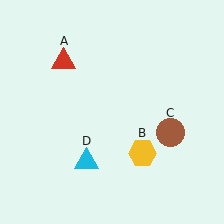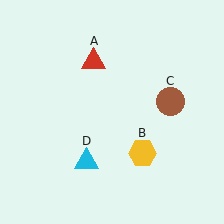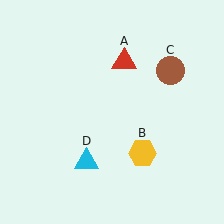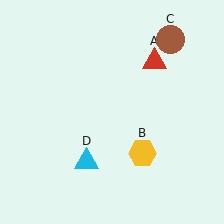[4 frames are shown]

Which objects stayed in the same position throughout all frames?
Yellow hexagon (object B) and cyan triangle (object D) remained stationary.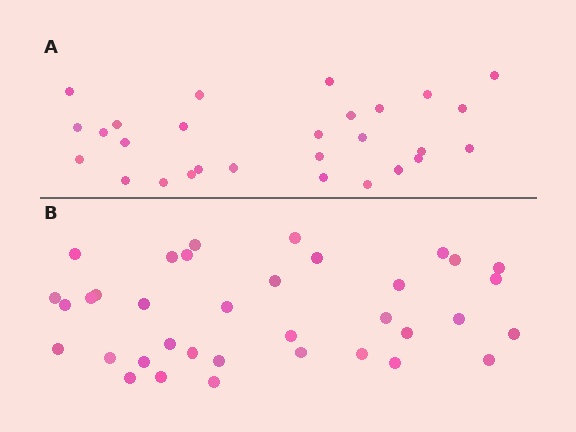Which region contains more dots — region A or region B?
Region B (the bottom region) has more dots.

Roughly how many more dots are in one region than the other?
Region B has roughly 8 or so more dots than region A.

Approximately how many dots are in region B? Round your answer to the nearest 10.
About 40 dots. (The exact count is 36, which rounds to 40.)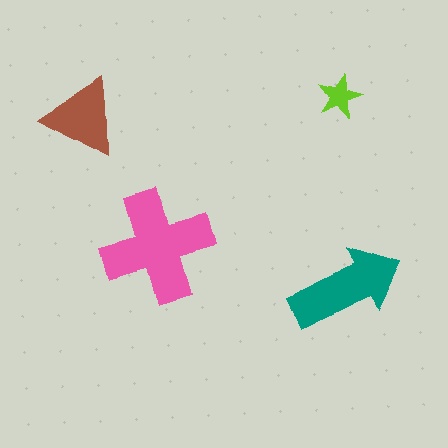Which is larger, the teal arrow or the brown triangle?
The teal arrow.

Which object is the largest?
The pink cross.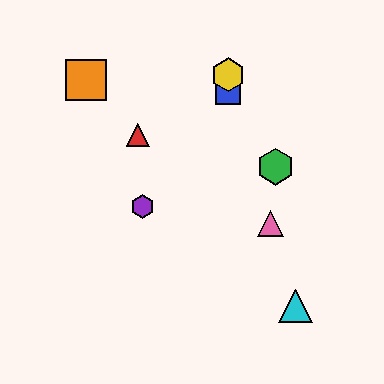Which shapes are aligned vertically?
The blue square, the yellow hexagon are aligned vertically.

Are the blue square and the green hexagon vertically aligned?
No, the blue square is at x≈228 and the green hexagon is at x≈276.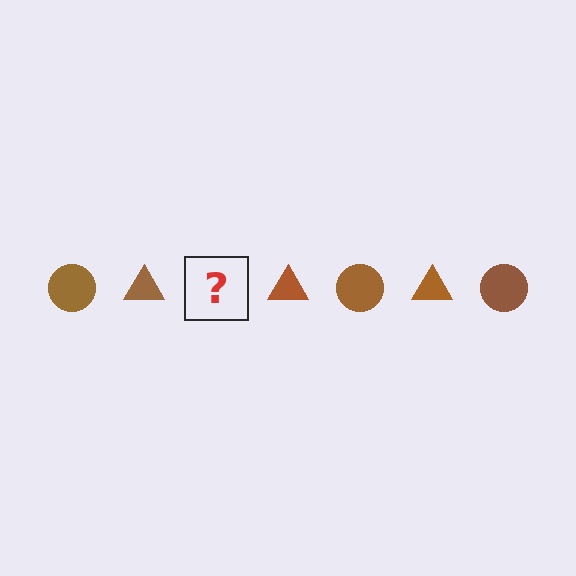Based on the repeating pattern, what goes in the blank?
The blank should be a brown circle.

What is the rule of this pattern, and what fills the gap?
The rule is that the pattern cycles through circle, triangle shapes in brown. The gap should be filled with a brown circle.